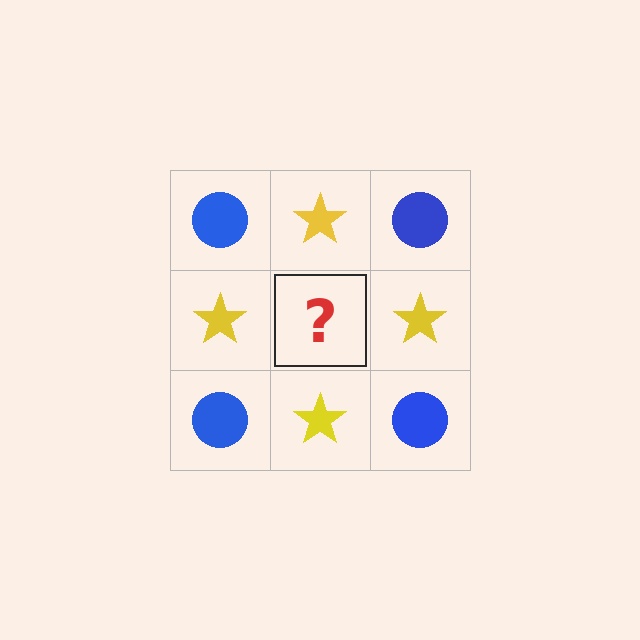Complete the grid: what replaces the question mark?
The question mark should be replaced with a blue circle.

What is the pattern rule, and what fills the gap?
The rule is that it alternates blue circle and yellow star in a checkerboard pattern. The gap should be filled with a blue circle.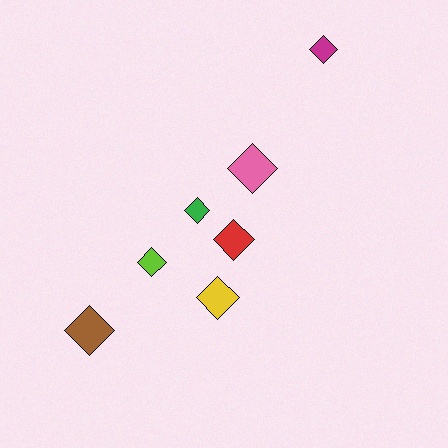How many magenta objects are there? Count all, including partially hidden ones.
There is 1 magenta object.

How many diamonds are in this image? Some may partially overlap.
There are 7 diamonds.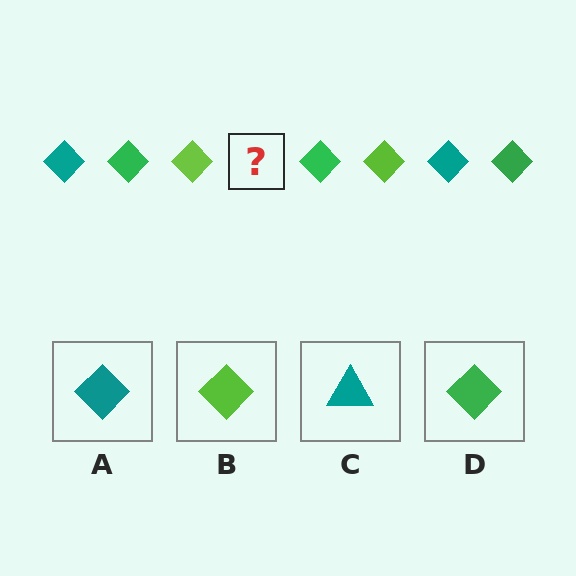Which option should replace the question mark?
Option A.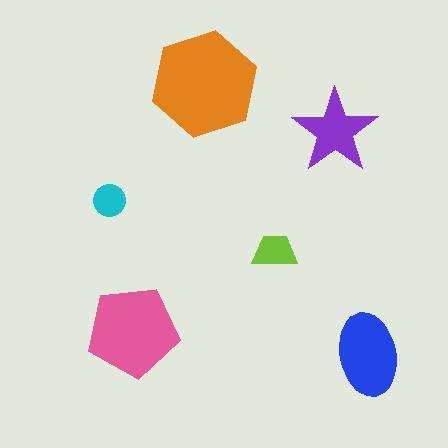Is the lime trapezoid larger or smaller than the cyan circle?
Larger.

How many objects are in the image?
There are 6 objects in the image.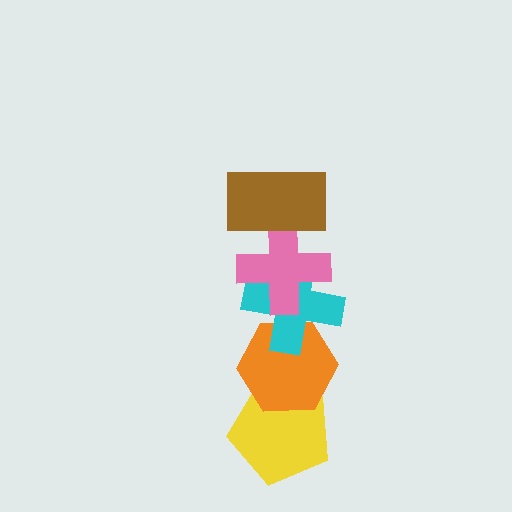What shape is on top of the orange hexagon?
The cyan cross is on top of the orange hexagon.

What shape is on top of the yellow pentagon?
The orange hexagon is on top of the yellow pentagon.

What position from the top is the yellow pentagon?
The yellow pentagon is 5th from the top.